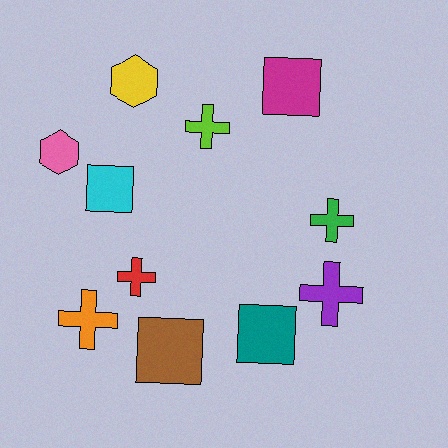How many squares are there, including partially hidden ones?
There are 4 squares.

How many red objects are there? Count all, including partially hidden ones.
There is 1 red object.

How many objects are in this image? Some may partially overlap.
There are 11 objects.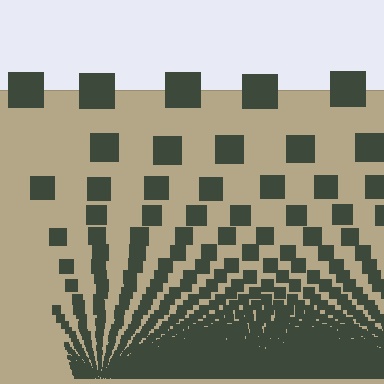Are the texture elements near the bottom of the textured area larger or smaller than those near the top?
Smaller. The gradient is inverted — elements near the bottom are smaller and denser.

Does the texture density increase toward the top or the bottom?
Density increases toward the bottom.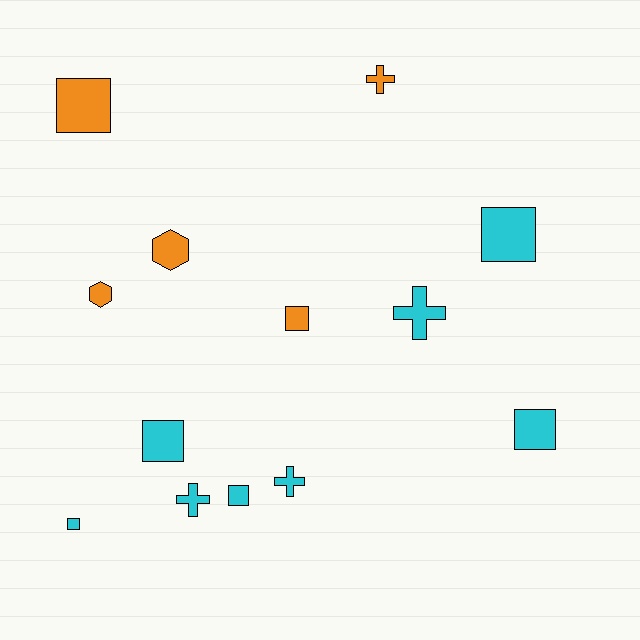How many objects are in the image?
There are 13 objects.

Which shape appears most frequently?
Square, with 7 objects.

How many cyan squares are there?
There are 5 cyan squares.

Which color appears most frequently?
Cyan, with 8 objects.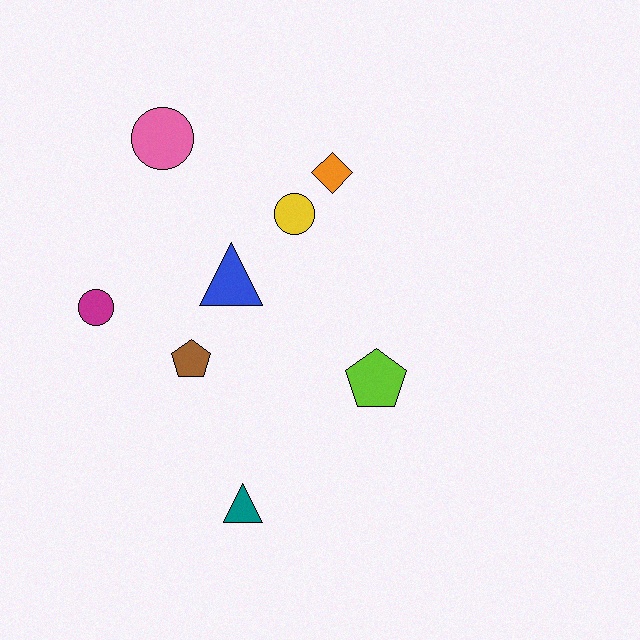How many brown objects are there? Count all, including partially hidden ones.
There is 1 brown object.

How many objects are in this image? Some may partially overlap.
There are 8 objects.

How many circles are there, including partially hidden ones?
There are 3 circles.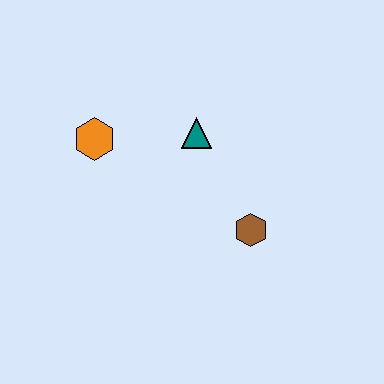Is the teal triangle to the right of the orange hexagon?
Yes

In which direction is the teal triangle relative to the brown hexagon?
The teal triangle is above the brown hexagon.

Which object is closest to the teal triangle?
The orange hexagon is closest to the teal triangle.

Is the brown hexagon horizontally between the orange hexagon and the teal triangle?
No